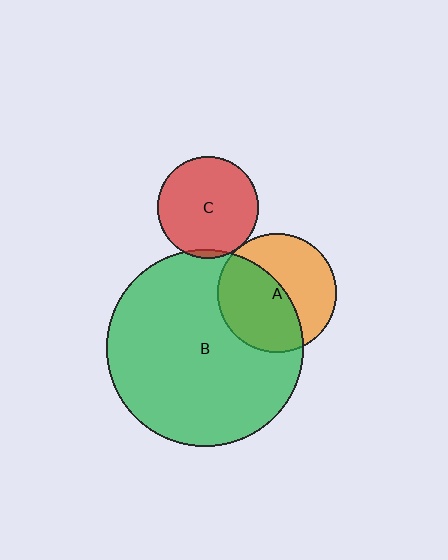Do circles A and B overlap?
Yes.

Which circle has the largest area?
Circle B (green).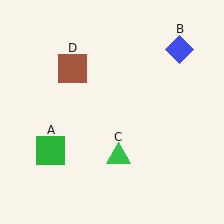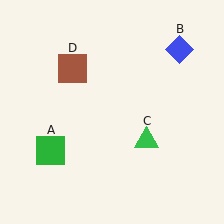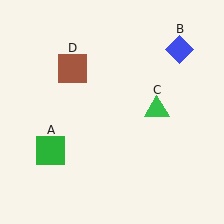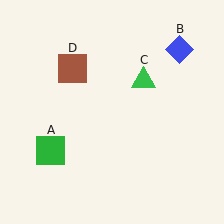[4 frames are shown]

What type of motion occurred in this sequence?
The green triangle (object C) rotated counterclockwise around the center of the scene.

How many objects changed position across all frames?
1 object changed position: green triangle (object C).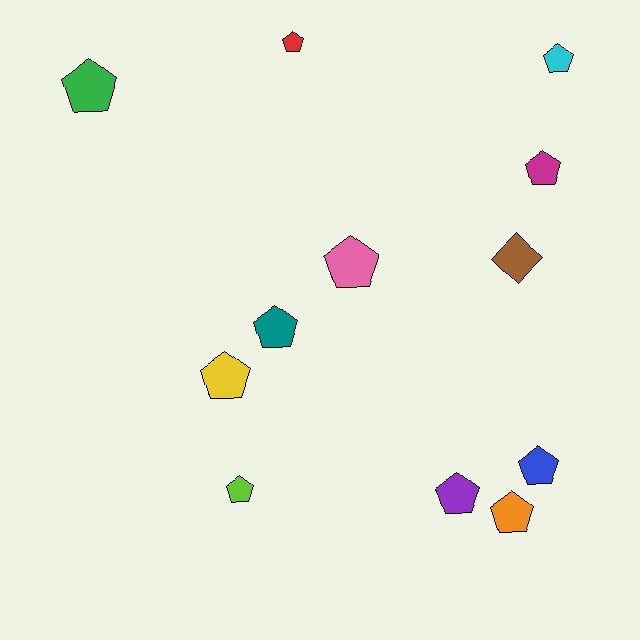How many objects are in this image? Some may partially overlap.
There are 12 objects.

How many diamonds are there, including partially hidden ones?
There is 1 diamond.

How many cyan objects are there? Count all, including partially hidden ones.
There is 1 cyan object.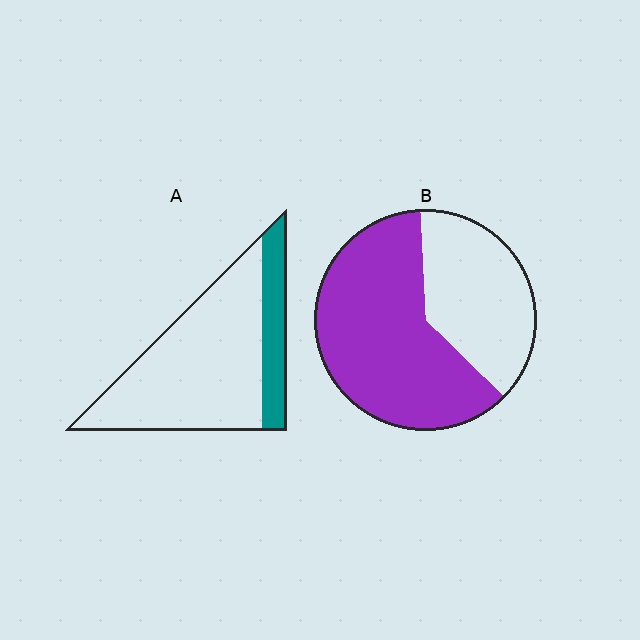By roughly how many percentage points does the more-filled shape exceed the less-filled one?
By roughly 40 percentage points (B over A).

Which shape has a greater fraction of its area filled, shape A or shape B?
Shape B.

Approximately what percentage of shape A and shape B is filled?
A is approximately 20% and B is approximately 60%.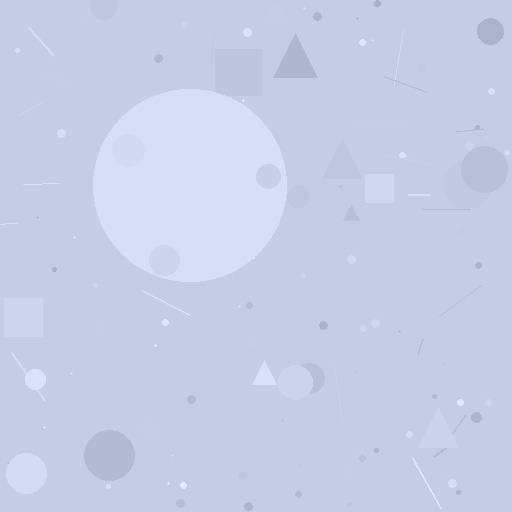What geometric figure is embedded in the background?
A circle is embedded in the background.